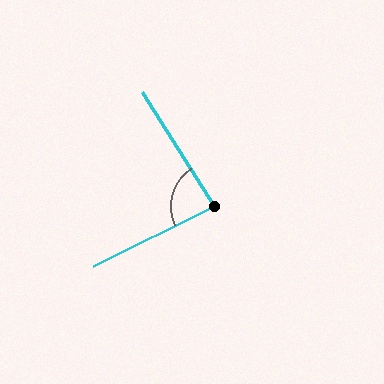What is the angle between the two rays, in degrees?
Approximately 84 degrees.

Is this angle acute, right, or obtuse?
It is acute.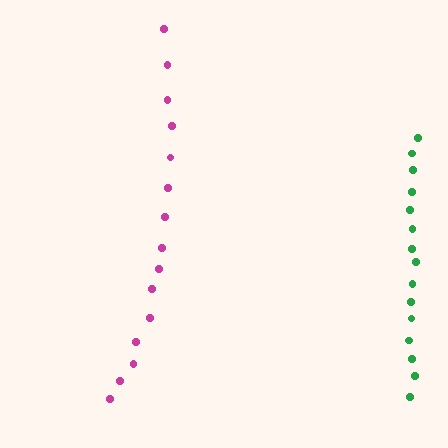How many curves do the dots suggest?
There are 2 distinct paths.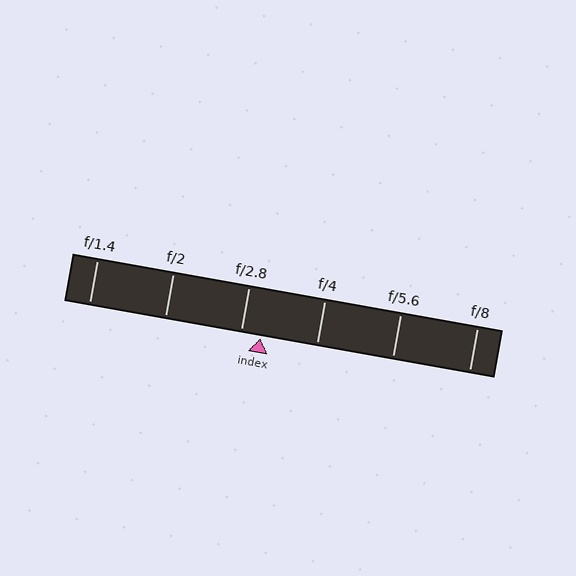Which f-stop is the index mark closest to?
The index mark is closest to f/2.8.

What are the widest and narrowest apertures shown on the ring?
The widest aperture shown is f/1.4 and the narrowest is f/8.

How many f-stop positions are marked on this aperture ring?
There are 6 f-stop positions marked.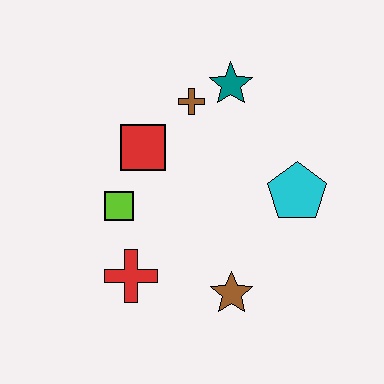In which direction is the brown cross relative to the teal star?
The brown cross is to the left of the teal star.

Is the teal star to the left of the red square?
No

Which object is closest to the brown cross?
The teal star is closest to the brown cross.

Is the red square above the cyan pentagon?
Yes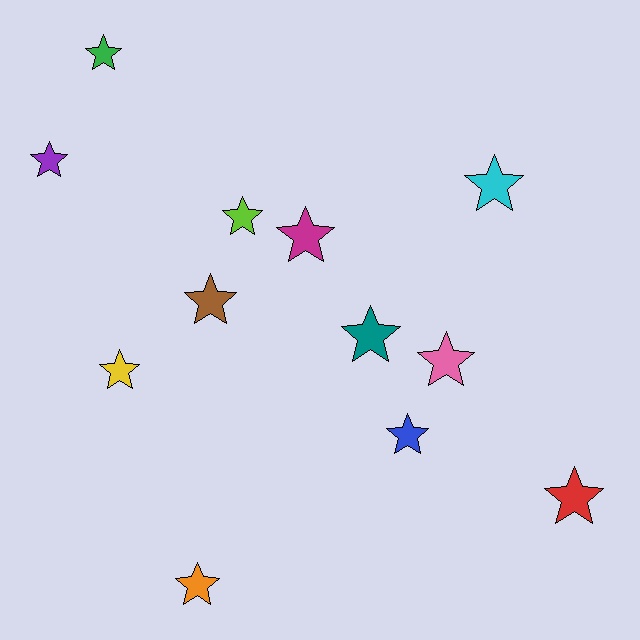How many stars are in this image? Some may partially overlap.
There are 12 stars.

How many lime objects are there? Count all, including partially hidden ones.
There is 1 lime object.